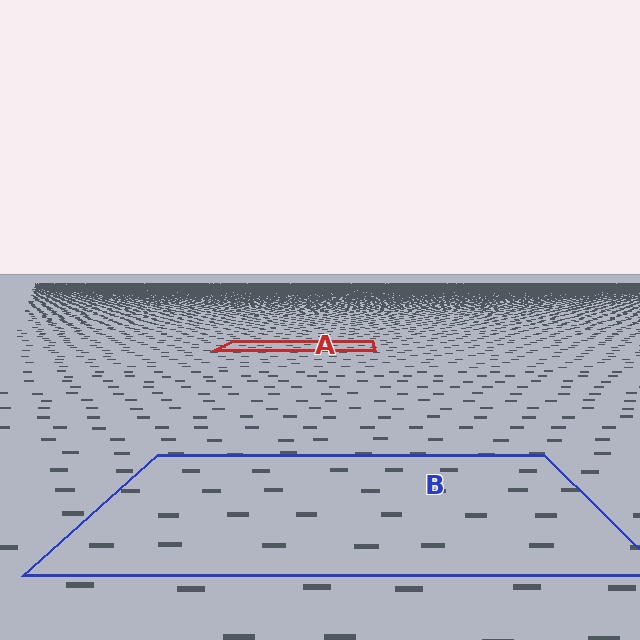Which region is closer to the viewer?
Region B is closer. The texture elements there are larger and more spread out.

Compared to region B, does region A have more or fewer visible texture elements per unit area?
Region A has more texture elements per unit area — they are packed more densely because it is farther away.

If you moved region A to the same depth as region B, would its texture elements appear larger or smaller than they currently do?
They would appear larger. At a closer depth, the same texture elements are projected at a bigger on-screen size.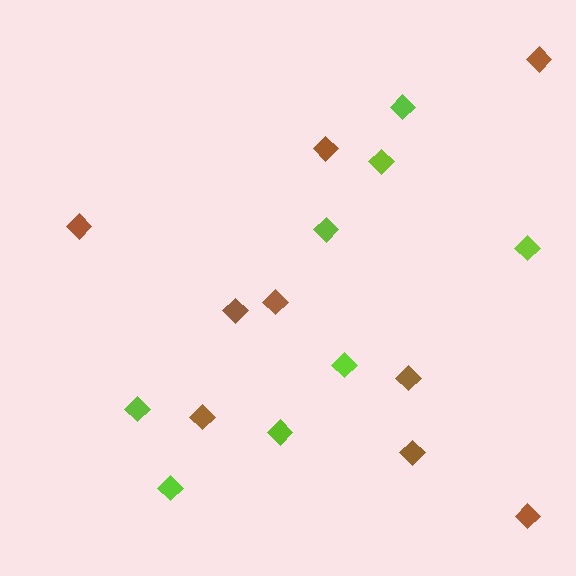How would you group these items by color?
There are 2 groups: one group of brown diamonds (9) and one group of lime diamonds (8).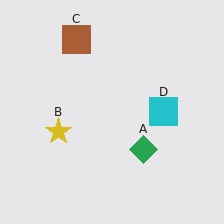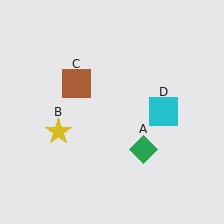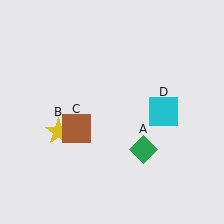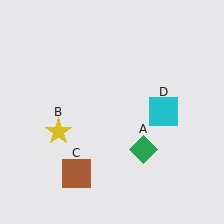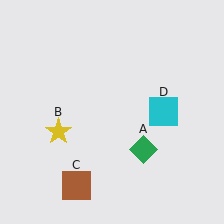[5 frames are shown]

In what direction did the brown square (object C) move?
The brown square (object C) moved down.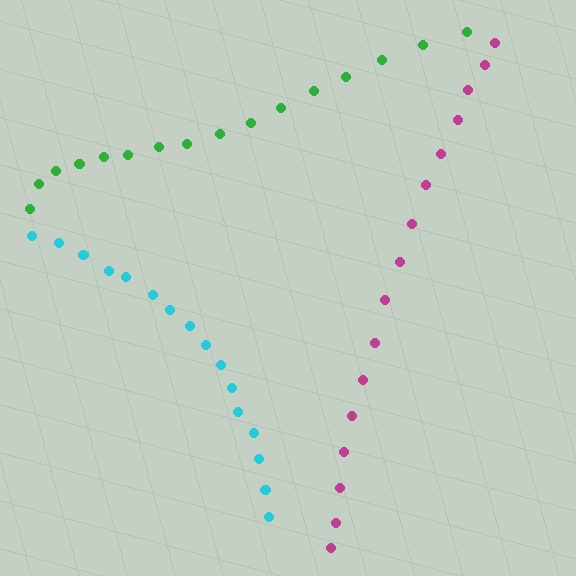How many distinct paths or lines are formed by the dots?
There are 3 distinct paths.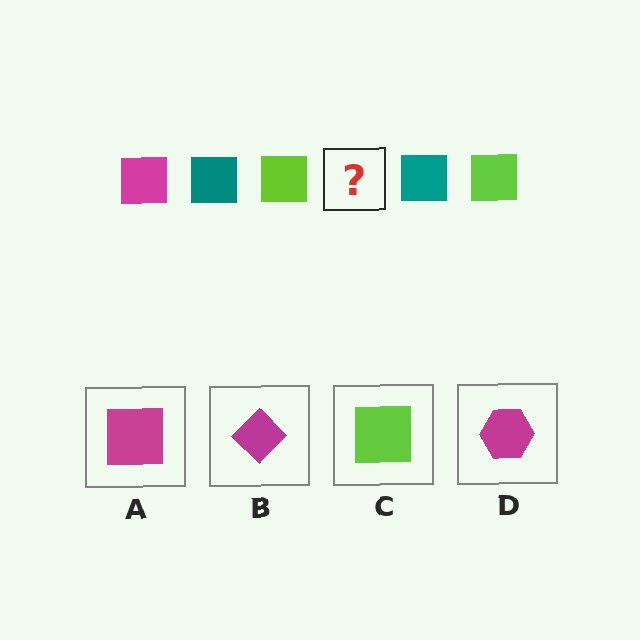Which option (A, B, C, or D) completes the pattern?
A.